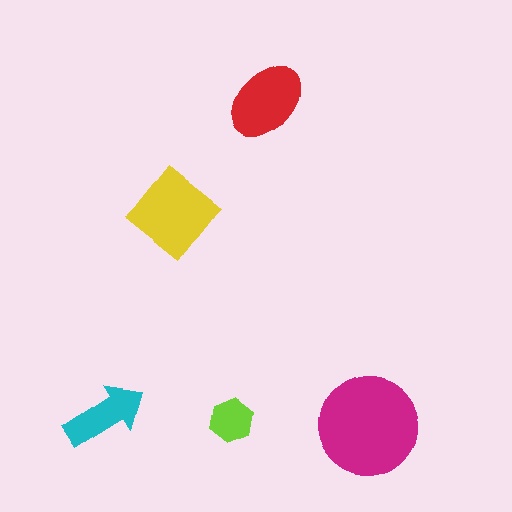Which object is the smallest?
The lime hexagon.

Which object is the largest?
The magenta circle.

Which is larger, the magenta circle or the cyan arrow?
The magenta circle.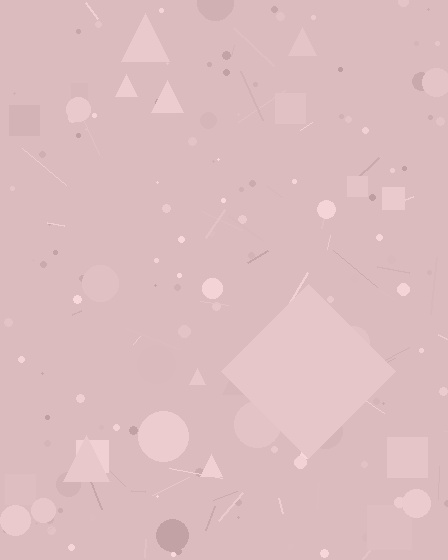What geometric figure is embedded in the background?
A diamond is embedded in the background.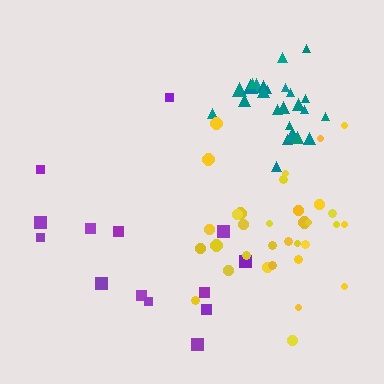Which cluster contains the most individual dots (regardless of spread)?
Yellow (34).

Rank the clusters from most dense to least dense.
teal, yellow, purple.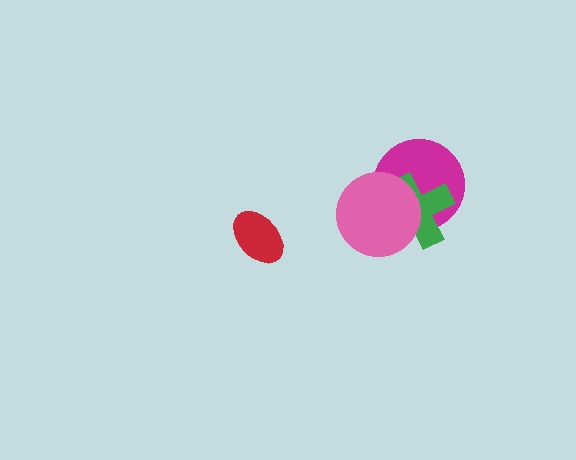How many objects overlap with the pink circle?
2 objects overlap with the pink circle.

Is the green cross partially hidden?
Yes, it is partially covered by another shape.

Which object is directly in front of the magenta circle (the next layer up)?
The green cross is directly in front of the magenta circle.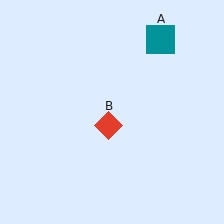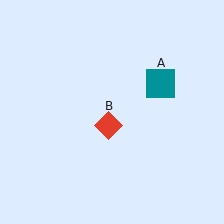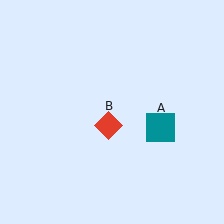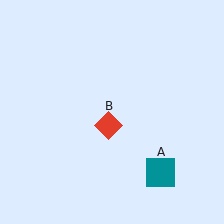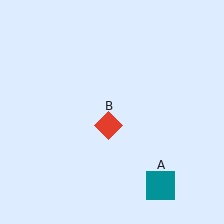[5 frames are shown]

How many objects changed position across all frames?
1 object changed position: teal square (object A).